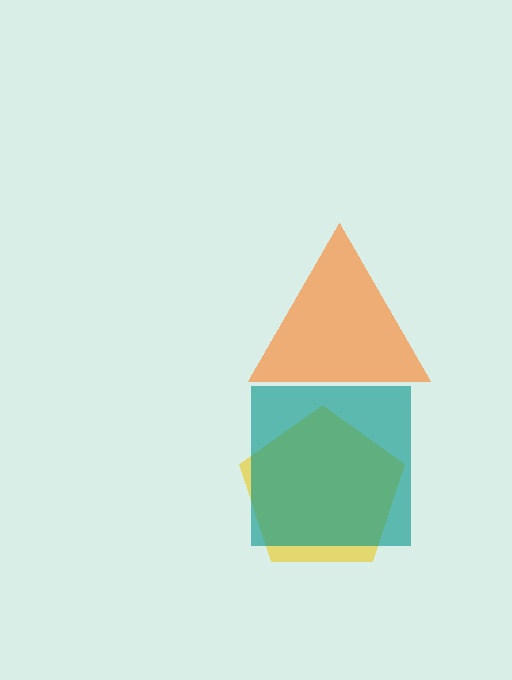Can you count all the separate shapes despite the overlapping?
Yes, there are 3 separate shapes.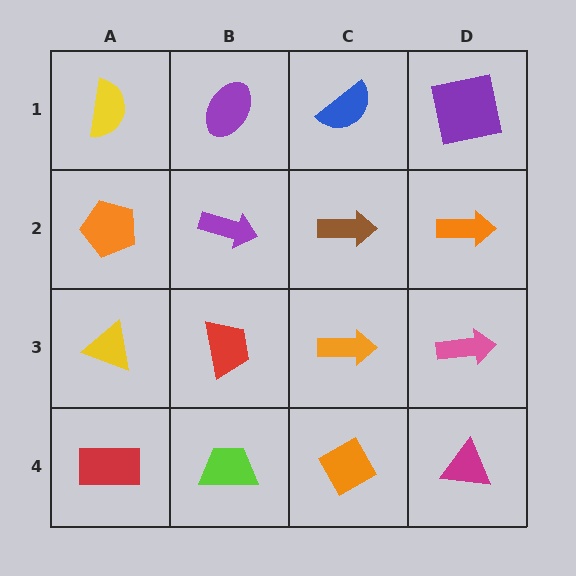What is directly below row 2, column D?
A pink arrow.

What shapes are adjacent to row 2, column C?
A blue semicircle (row 1, column C), an orange arrow (row 3, column C), a purple arrow (row 2, column B), an orange arrow (row 2, column D).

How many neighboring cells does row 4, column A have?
2.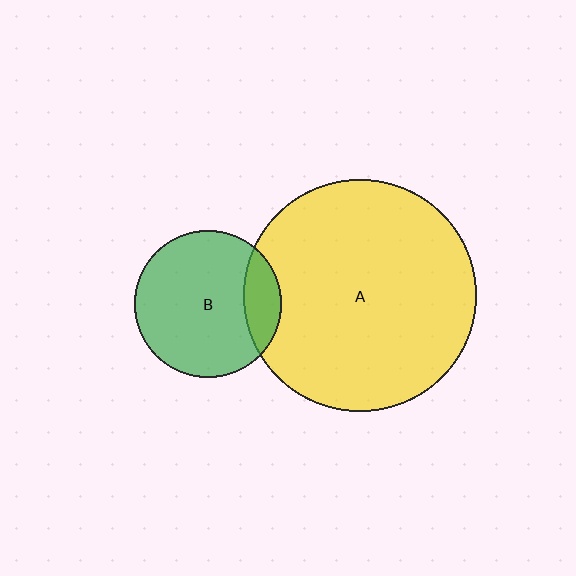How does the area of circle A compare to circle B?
Approximately 2.5 times.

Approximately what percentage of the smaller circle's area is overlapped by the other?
Approximately 15%.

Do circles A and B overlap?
Yes.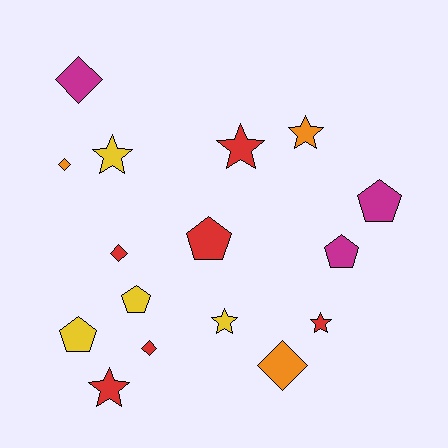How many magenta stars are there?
There are no magenta stars.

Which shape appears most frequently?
Star, with 6 objects.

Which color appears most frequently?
Red, with 6 objects.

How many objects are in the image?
There are 16 objects.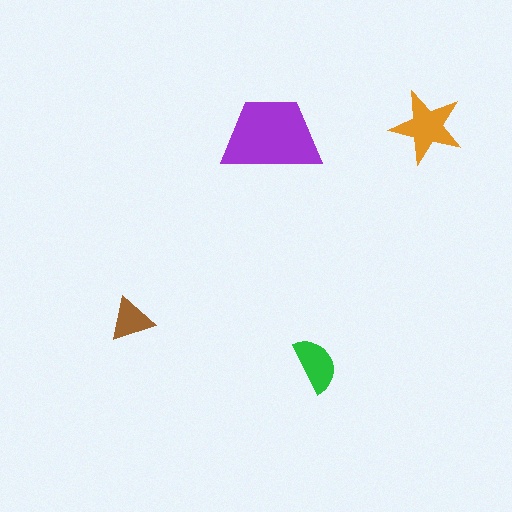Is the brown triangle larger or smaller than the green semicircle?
Smaller.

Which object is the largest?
The purple trapezoid.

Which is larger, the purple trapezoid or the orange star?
The purple trapezoid.